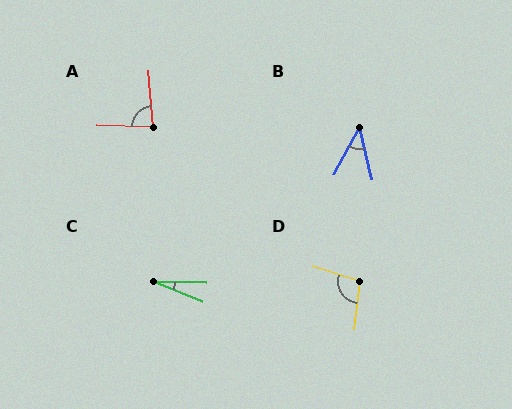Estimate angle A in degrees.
Approximately 84 degrees.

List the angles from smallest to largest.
C (21°), B (41°), A (84°), D (102°).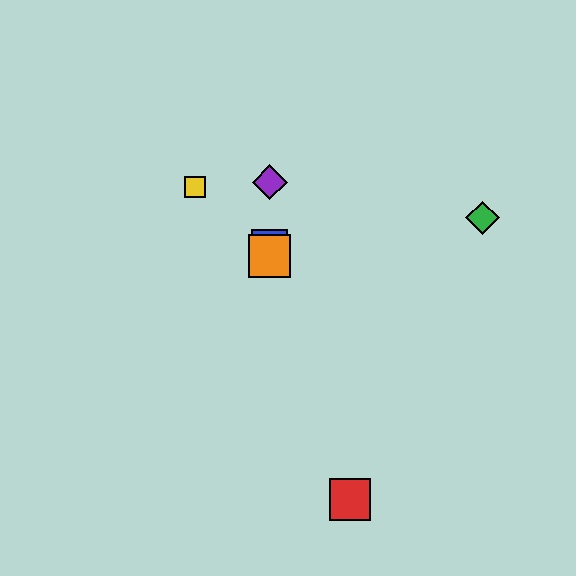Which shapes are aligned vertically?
The blue square, the purple diamond, the orange square are aligned vertically.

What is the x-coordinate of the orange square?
The orange square is at x≈270.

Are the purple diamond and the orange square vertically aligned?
Yes, both are at x≈270.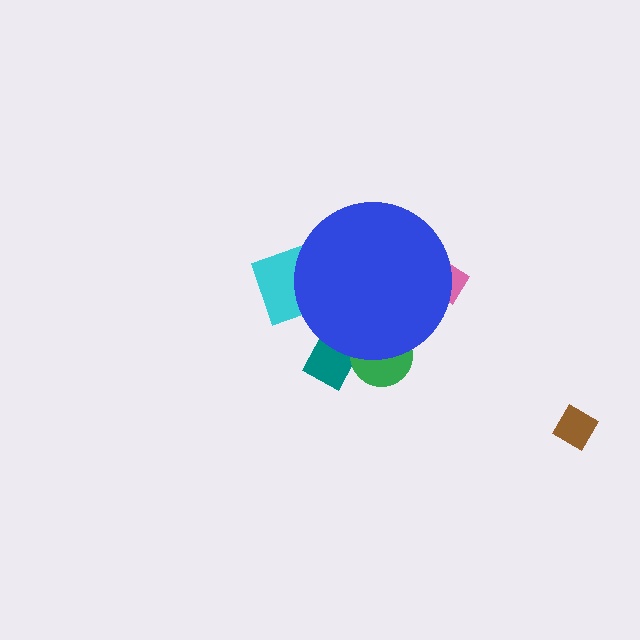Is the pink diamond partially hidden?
Yes, the pink diamond is partially hidden behind the blue circle.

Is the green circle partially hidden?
Yes, the green circle is partially hidden behind the blue circle.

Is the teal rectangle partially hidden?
Yes, the teal rectangle is partially hidden behind the blue circle.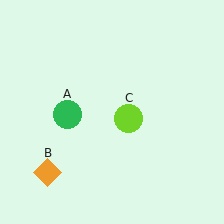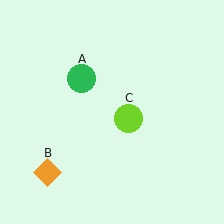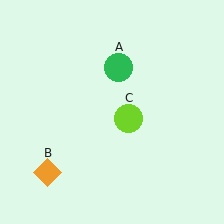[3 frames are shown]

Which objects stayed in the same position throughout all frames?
Orange diamond (object B) and lime circle (object C) remained stationary.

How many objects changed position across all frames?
1 object changed position: green circle (object A).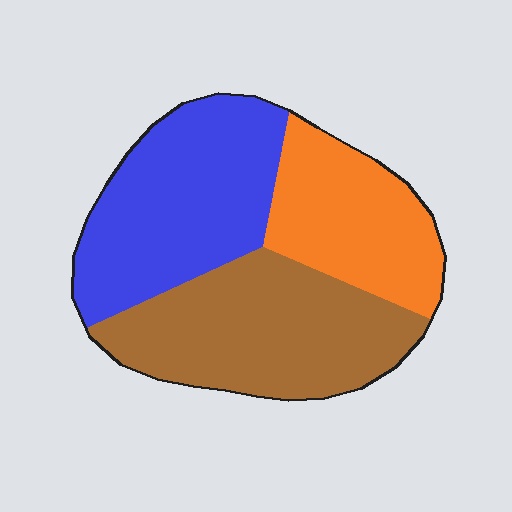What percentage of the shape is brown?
Brown takes up about three eighths (3/8) of the shape.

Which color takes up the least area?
Orange, at roughly 25%.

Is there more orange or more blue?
Blue.